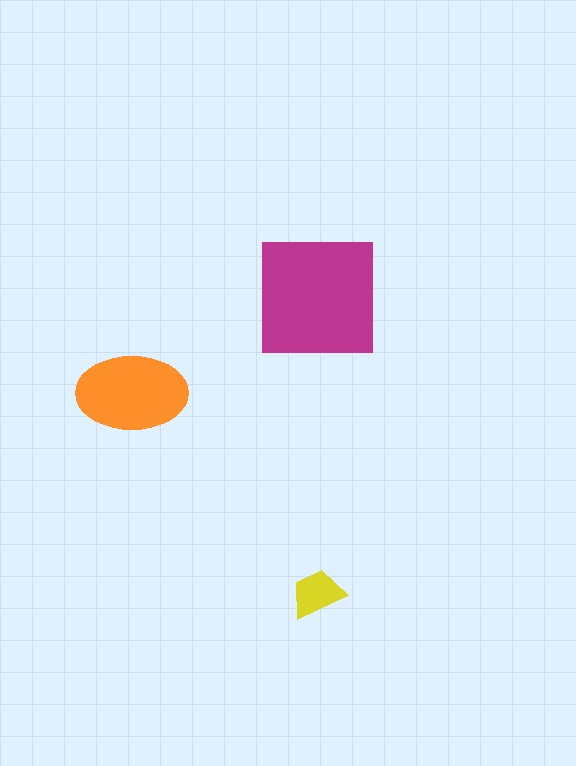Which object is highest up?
The magenta square is topmost.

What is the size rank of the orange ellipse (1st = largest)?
2nd.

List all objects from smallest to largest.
The yellow trapezoid, the orange ellipse, the magenta square.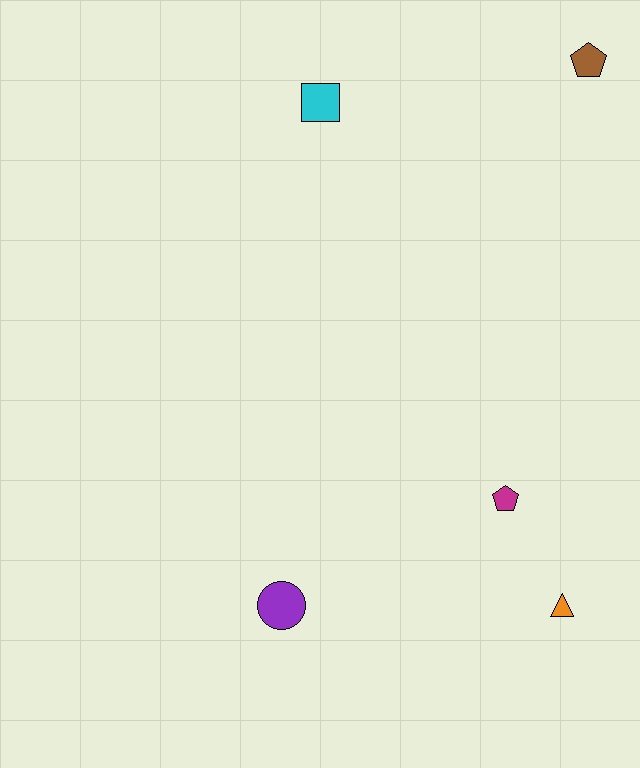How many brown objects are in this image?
There is 1 brown object.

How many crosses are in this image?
There are no crosses.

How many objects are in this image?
There are 5 objects.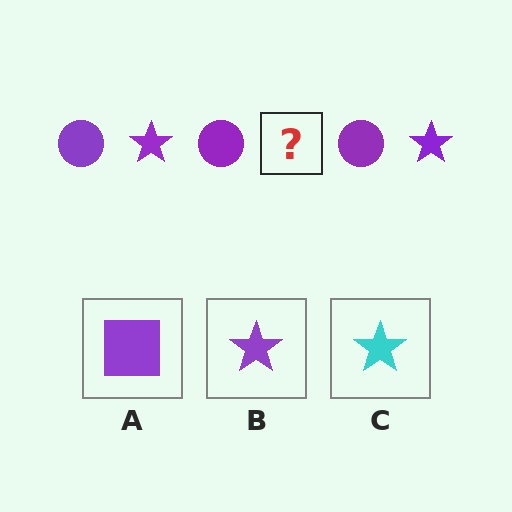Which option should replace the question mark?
Option B.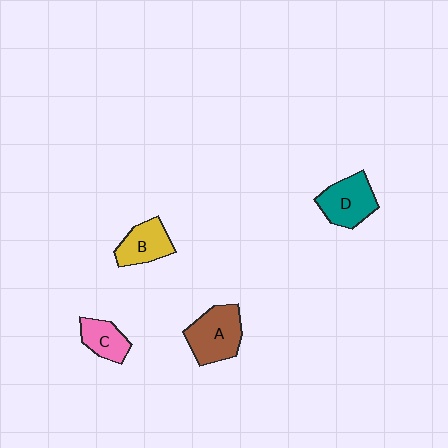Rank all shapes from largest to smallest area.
From largest to smallest: A (brown), D (teal), B (yellow), C (pink).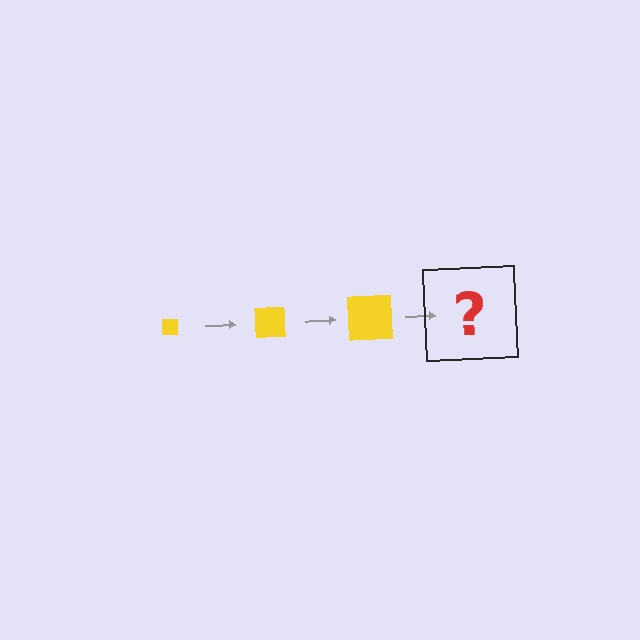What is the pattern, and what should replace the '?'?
The pattern is that the square gets progressively larger each step. The '?' should be a yellow square, larger than the previous one.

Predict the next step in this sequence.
The next step is a yellow square, larger than the previous one.